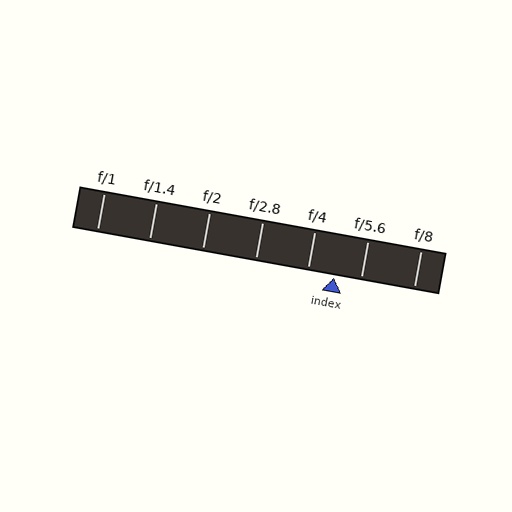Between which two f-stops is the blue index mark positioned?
The index mark is between f/4 and f/5.6.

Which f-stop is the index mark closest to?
The index mark is closest to f/4.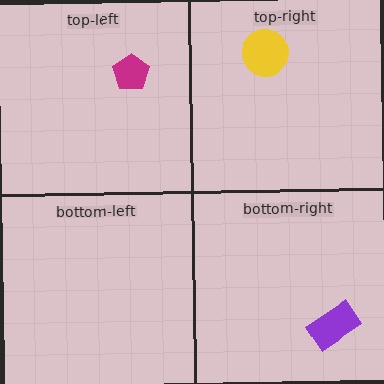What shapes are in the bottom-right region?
The purple rectangle.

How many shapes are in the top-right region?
1.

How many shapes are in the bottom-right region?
1.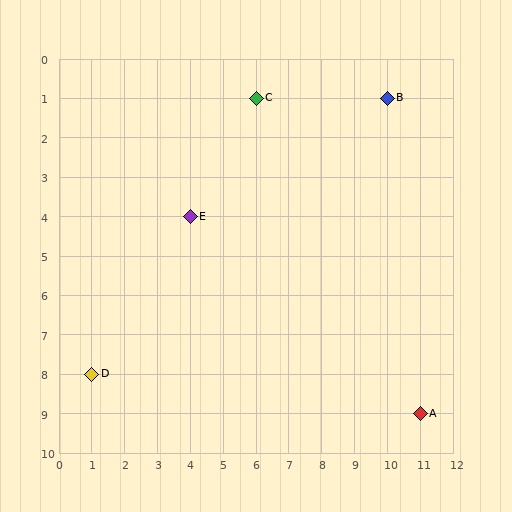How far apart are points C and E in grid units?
Points C and E are 2 columns and 3 rows apart (about 3.6 grid units diagonally).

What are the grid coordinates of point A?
Point A is at grid coordinates (11, 9).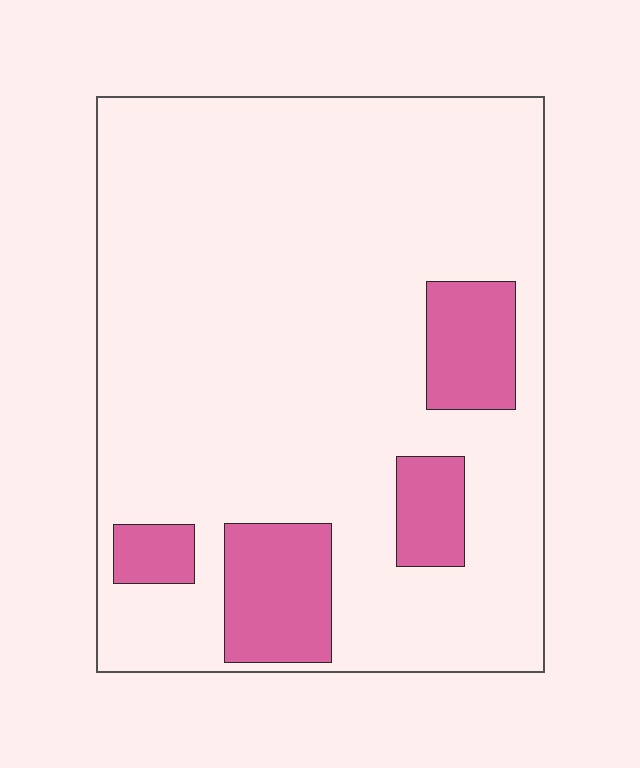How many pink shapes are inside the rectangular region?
4.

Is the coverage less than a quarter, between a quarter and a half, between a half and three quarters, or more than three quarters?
Less than a quarter.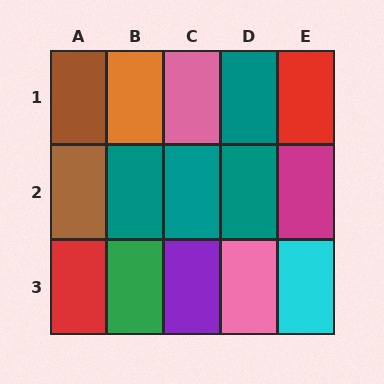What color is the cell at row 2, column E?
Magenta.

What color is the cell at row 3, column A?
Red.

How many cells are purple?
1 cell is purple.